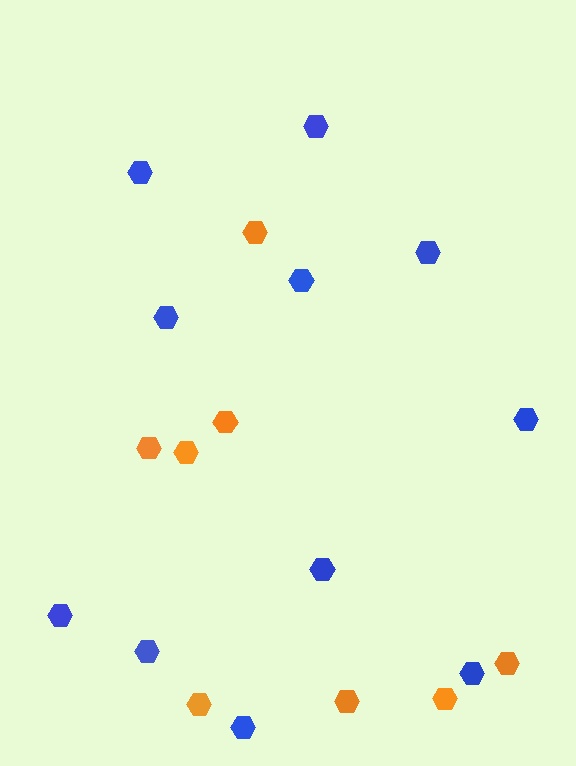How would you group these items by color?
There are 2 groups: one group of orange hexagons (8) and one group of blue hexagons (11).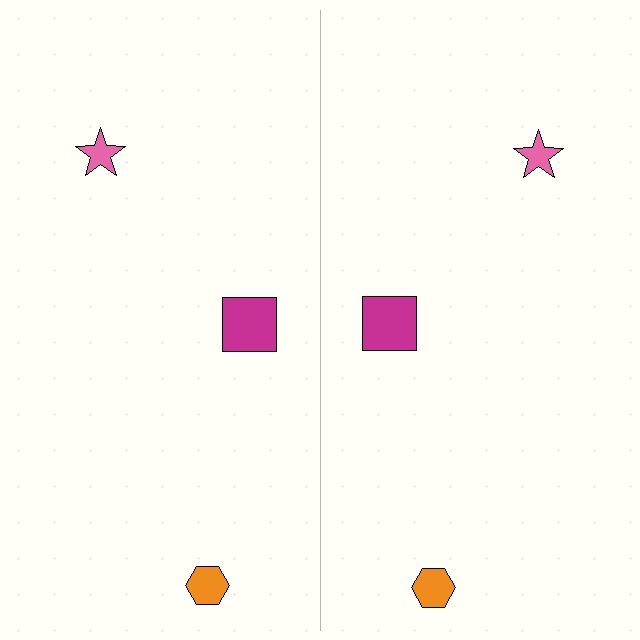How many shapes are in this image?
There are 6 shapes in this image.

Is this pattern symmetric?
Yes, this pattern has bilateral (reflection) symmetry.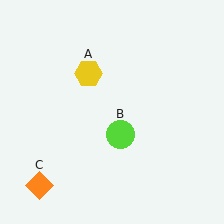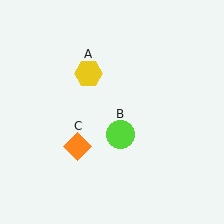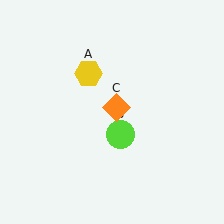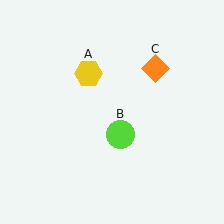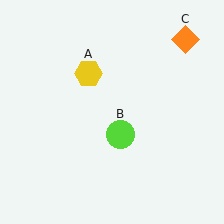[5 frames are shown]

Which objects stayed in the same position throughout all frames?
Yellow hexagon (object A) and lime circle (object B) remained stationary.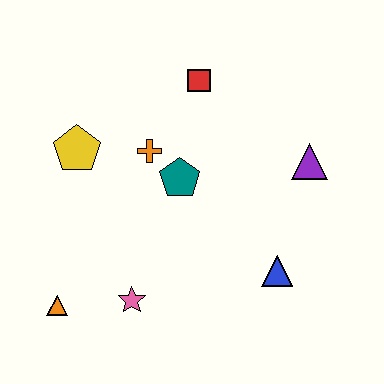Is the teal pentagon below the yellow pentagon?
Yes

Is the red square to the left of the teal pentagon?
No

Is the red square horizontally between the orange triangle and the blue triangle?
Yes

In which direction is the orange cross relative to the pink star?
The orange cross is above the pink star.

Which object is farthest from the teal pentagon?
The orange triangle is farthest from the teal pentagon.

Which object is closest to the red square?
The orange cross is closest to the red square.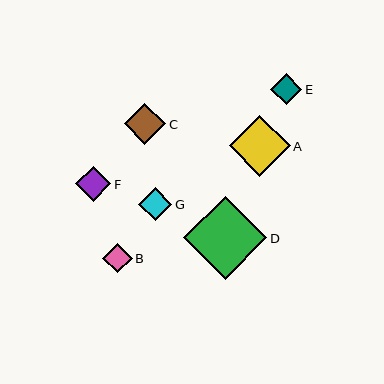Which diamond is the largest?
Diamond D is the largest with a size of approximately 83 pixels.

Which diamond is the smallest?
Diamond B is the smallest with a size of approximately 29 pixels.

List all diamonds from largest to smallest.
From largest to smallest: D, A, C, F, G, E, B.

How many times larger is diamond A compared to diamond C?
Diamond A is approximately 1.5 times the size of diamond C.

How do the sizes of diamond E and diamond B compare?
Diamond E and diamond B are approximately the same size.